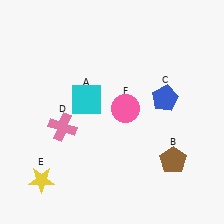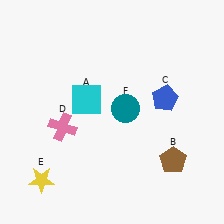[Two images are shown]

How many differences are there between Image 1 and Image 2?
There is 1 difference between the two images.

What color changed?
The circle (F) changed from pink in Image 1 to teal in Image 2.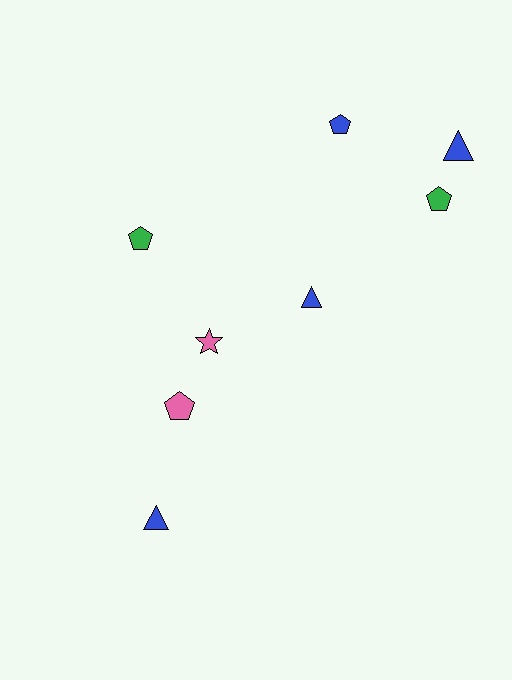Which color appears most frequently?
Blue, with 4 objects.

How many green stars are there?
There are no green stars.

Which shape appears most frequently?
Pentagon, with 4 objects.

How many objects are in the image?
There are 8 objects.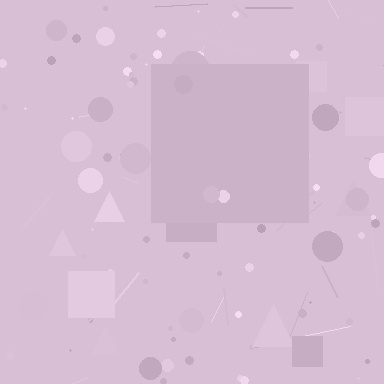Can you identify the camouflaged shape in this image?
The camouflaged shape is a square.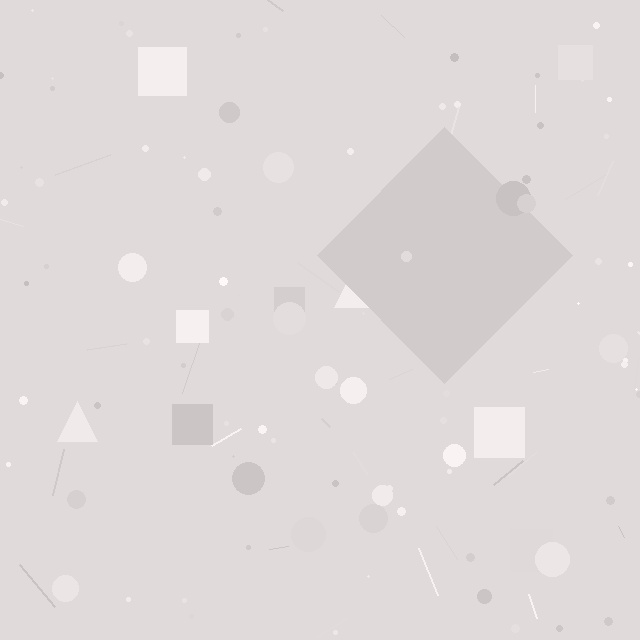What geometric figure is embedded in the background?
A diamond is embedded in the background.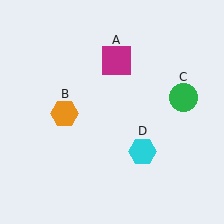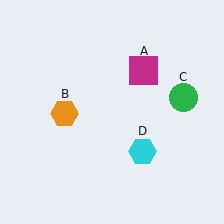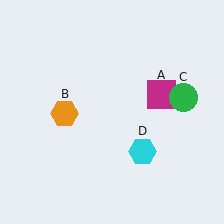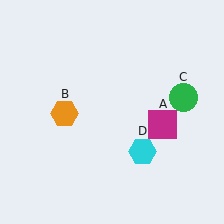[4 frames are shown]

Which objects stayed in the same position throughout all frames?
Orange hexagon (object B) and green circle (object C) and cyan hexagon (object D) remained stationary.